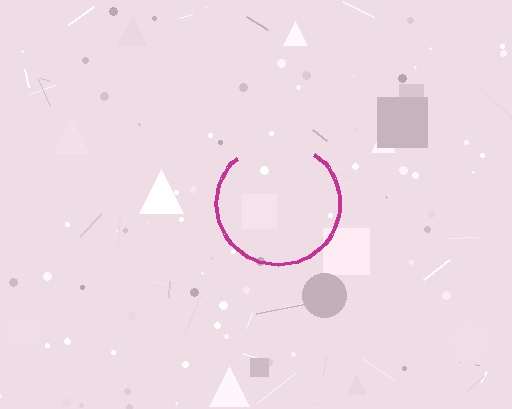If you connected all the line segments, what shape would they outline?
They would outline a circle.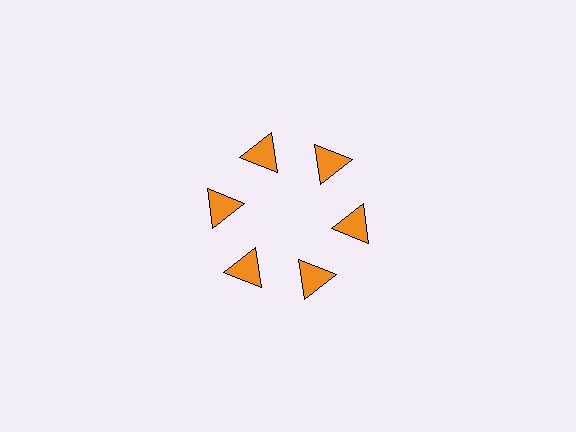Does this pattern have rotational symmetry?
Yes, this pattern has 6-fold rotational symmetry. It looks the same after rotating 60 degrees around the center.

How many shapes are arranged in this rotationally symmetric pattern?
There are 6 shapes, arranged in 6 groups of 1.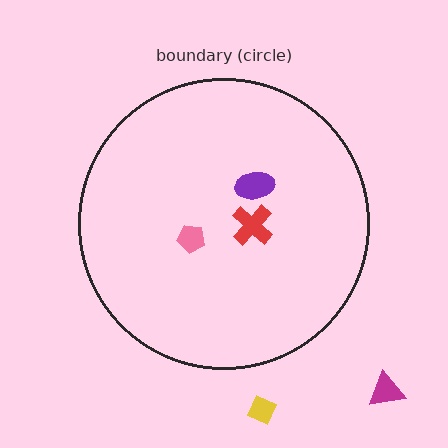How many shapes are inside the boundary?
3 inside, 2 outside.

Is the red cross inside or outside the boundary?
Inside.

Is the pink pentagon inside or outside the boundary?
Inside.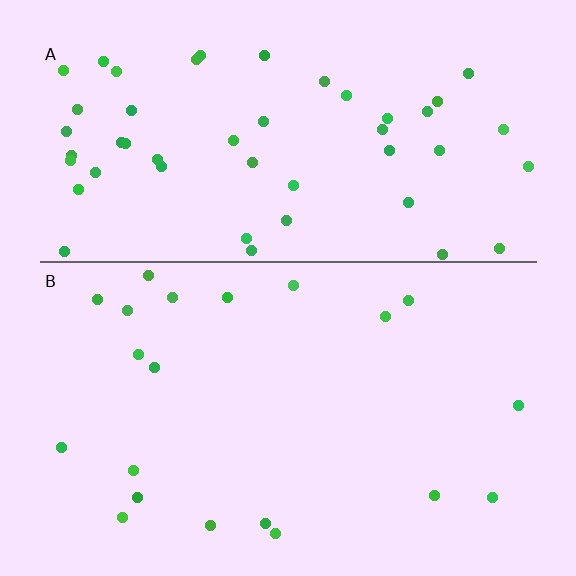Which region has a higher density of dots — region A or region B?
A (the top).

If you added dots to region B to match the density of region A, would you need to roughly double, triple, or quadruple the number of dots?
Approximately double.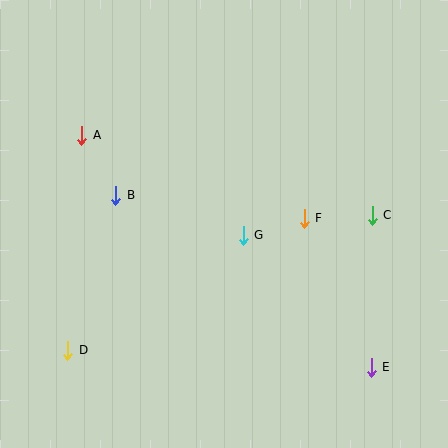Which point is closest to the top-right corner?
Point C is closest to the top-right corner.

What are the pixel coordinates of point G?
Point G is at (243, 236).